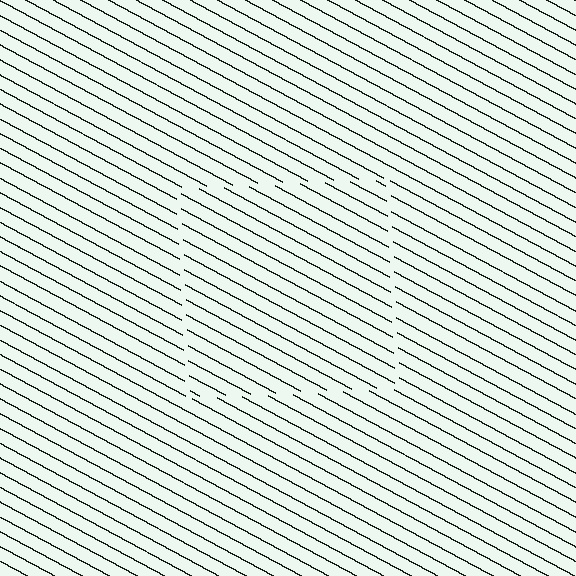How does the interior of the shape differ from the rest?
The interior of the shape contains the same grating, shifted by half a period — the contour is defined by the phase discontinuity where line-ends from the inner and outer gratings abut.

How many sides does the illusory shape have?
4 sides — the line-ends trace a square.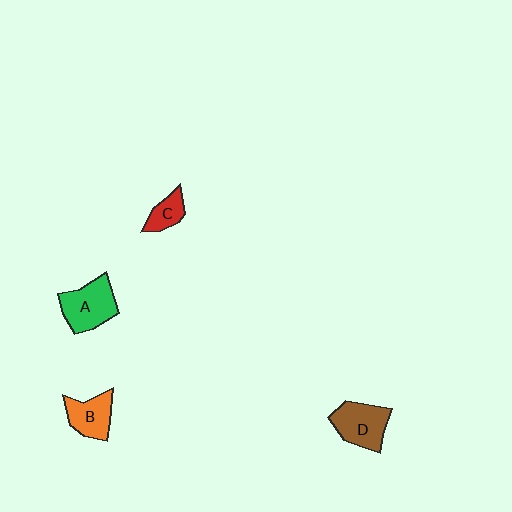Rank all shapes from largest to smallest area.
From largest to smallest: A (green), D (brown), B (orange), C (red).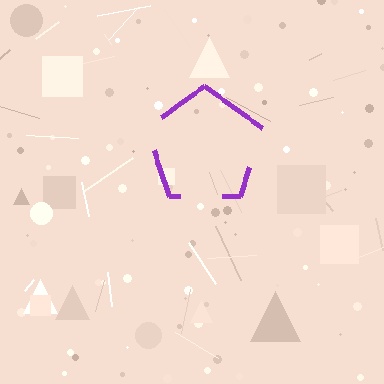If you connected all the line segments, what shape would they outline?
They would outline a pentagon.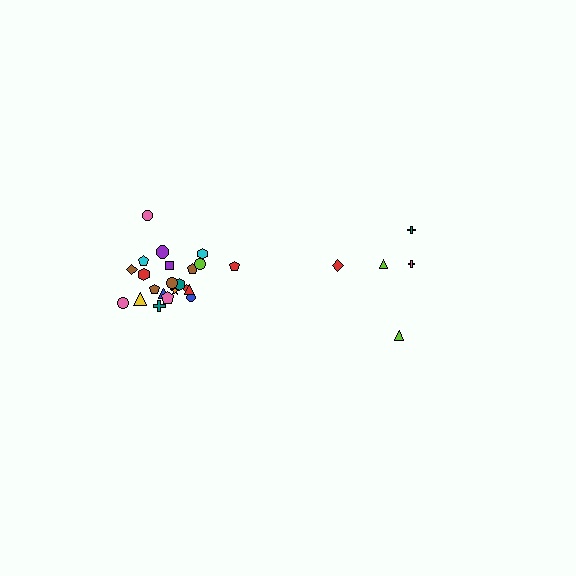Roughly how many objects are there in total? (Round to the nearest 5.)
Roughly 25 objects in total.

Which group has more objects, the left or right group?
The left group.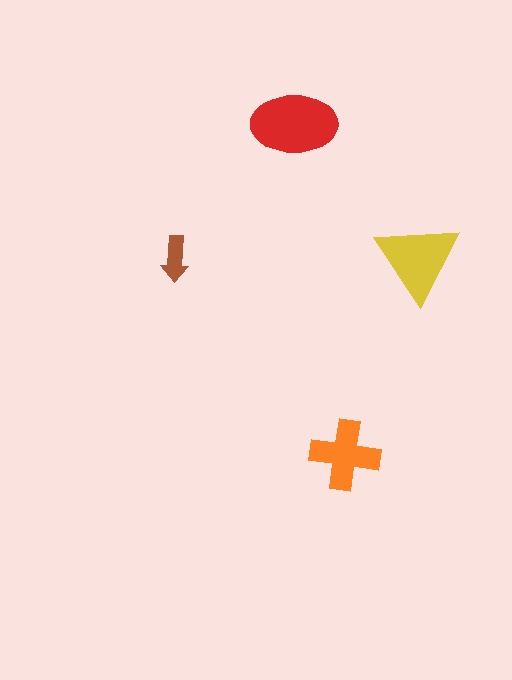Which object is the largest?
The red ellipse.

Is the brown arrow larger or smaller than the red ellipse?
Smaller.